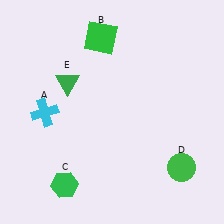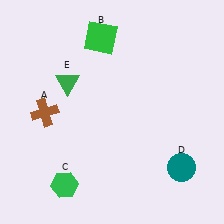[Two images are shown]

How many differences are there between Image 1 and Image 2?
There are 2 differences between the two images.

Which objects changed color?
A changed from cyan to brown. D changed from green to teal.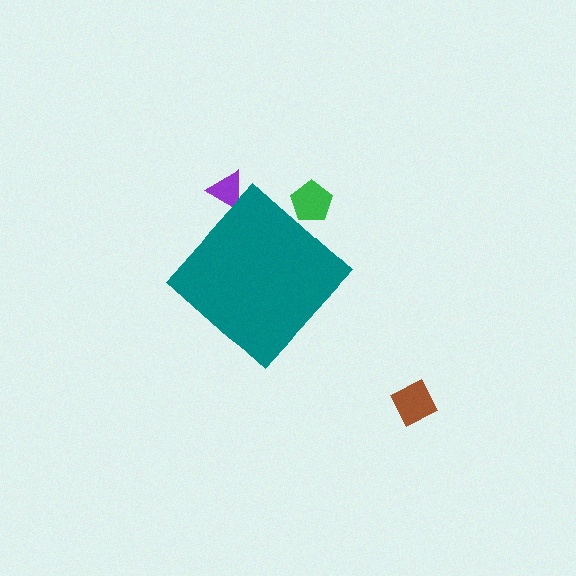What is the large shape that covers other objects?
A teal diamond.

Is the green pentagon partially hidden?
Yes, the green pentagon is partially hidden behind the teal diamond.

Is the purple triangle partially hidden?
Yes, the purple triangle is partially hidden behind the teal diamond.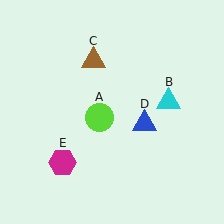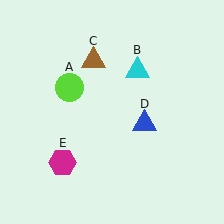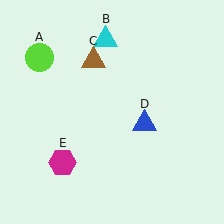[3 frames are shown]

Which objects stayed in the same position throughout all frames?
Brown triangle (object C) and blue triangle (object D) and magenta hexagon (object E) remained stationary.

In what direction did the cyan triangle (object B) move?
The cyan triangle (object B) moved up and to the left.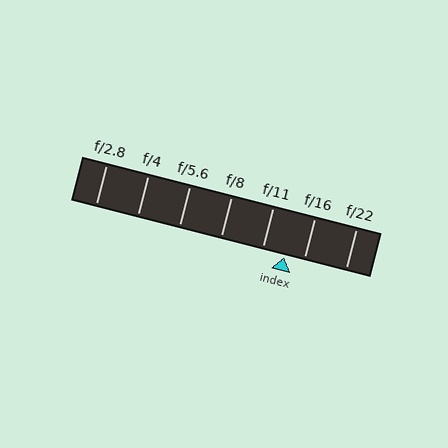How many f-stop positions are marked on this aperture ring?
There are 7 f-stop positions marked.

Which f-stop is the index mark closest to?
The index mark is closest to f/16.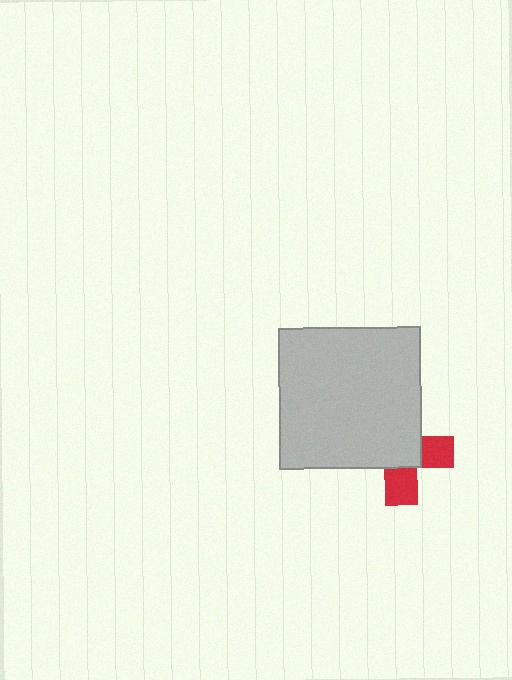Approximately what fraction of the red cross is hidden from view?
Roughly 62% of the red cross is hidden behind the light gray square.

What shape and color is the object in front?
The object in front is a light gray square.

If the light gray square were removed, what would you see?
You would see the complete red cross.